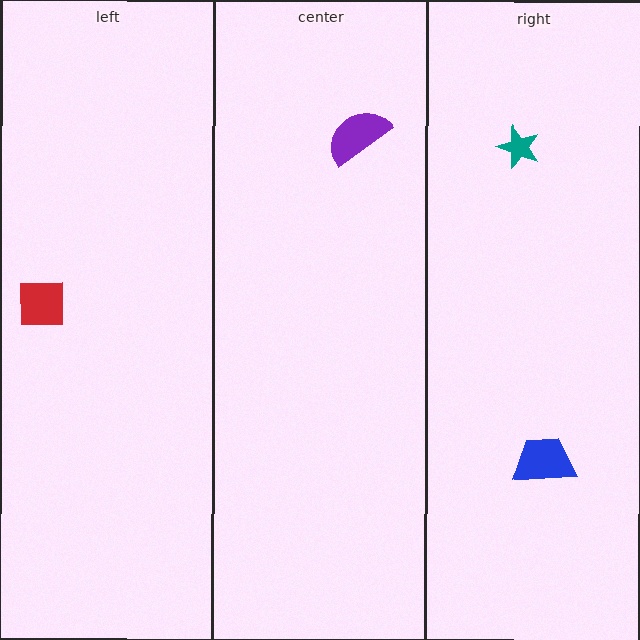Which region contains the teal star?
The right region.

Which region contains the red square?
The left region.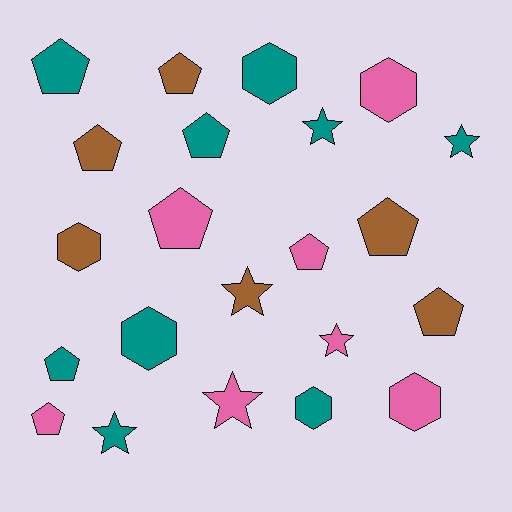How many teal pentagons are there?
There are 3 teal pentagons.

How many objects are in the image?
There are 22 objects.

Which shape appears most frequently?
Pentagon, with 10 objects.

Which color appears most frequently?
Teal, with 9 objects.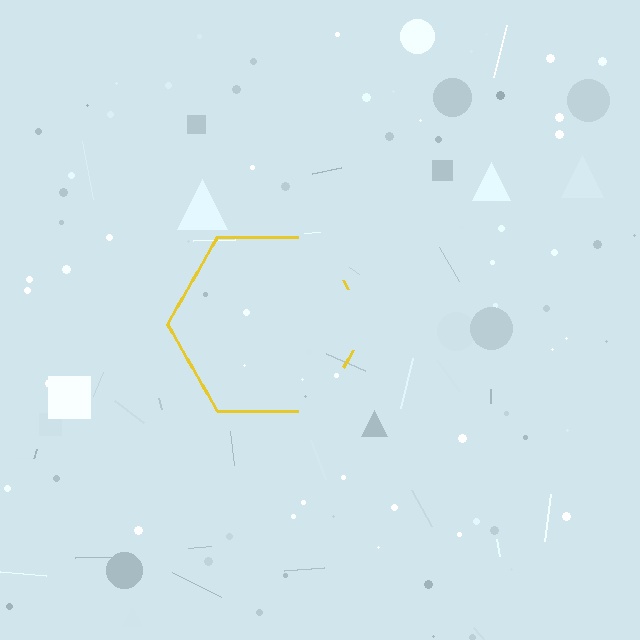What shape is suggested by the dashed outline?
The dashed outline suggests a hexagon.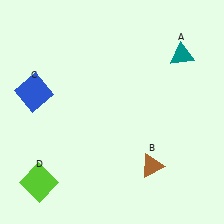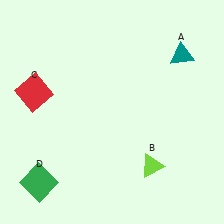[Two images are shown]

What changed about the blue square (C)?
In Image 1, C is blue. In Image 2, it changed to red.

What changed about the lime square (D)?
In Image 1, D is lime. In Image 2, it changed to green.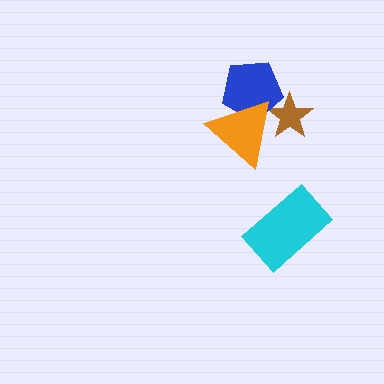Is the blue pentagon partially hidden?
Yes, it is partially covered by another shape.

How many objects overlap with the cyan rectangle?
0 objects overlap with the cyan rectangle.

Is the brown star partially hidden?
Yes, it is partially covered by another shape.